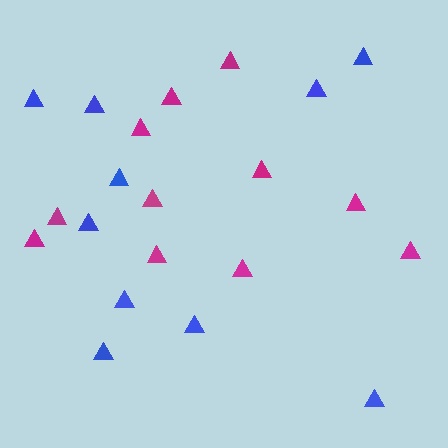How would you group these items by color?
There are 2 groups: one group of blue triangles (10) and one group of magenta triangles (11).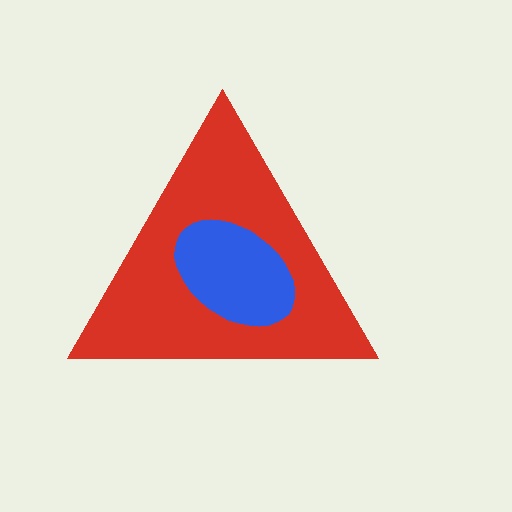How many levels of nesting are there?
2.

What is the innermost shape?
The blue ellipse.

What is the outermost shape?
The red triangle.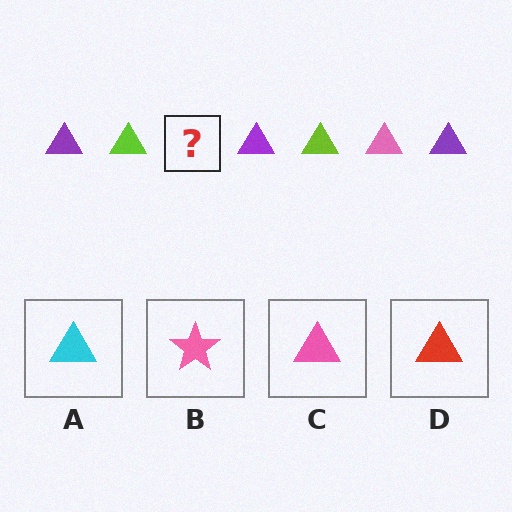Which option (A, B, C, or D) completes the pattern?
C.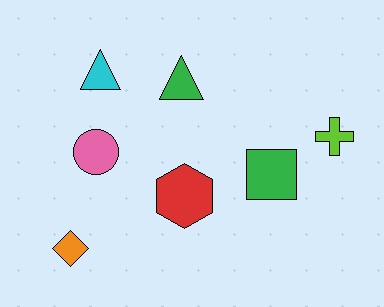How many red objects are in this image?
There is 1 red object.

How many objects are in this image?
There are 7 objects.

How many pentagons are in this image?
There are no pentagons.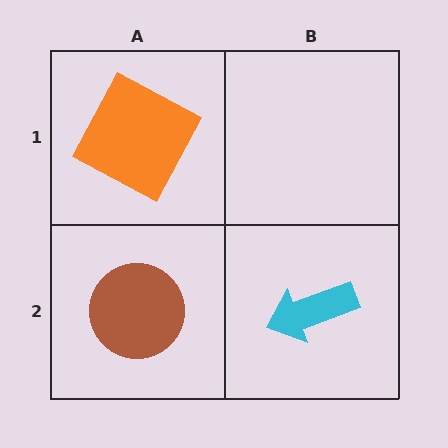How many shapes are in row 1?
1 shape.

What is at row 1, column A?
An orange square.